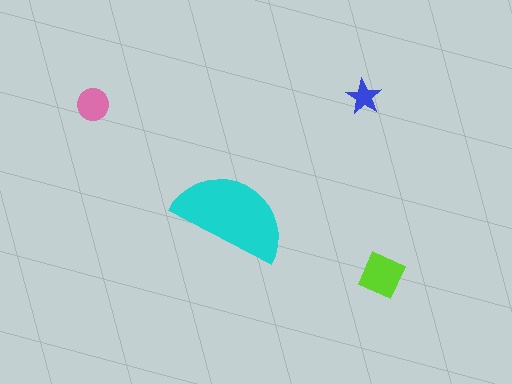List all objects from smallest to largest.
The blue star, the pink circle, the lime square, the cyan semicircle.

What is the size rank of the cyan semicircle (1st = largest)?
1st.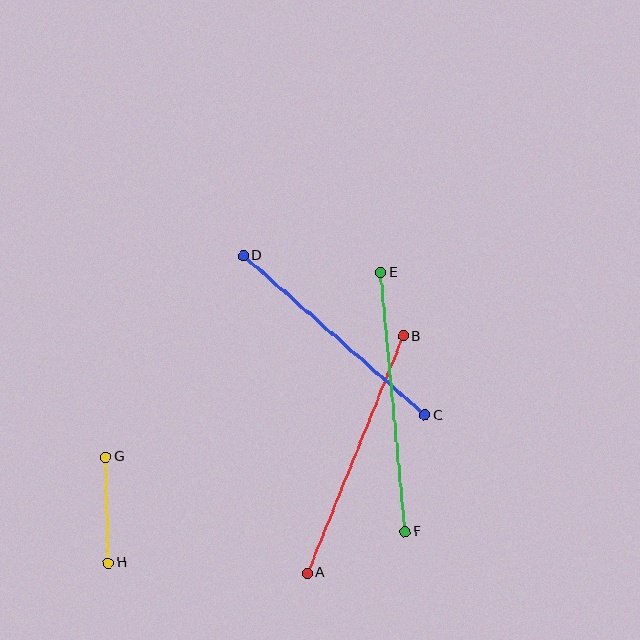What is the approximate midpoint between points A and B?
The midpoint is at approximately (355, 454) pixels.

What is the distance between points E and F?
The distance is approximately 260 pixels.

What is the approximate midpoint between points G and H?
The midpoint is at approximately (107, 510) pixels.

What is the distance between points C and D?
The distance is approximately 242 pixels.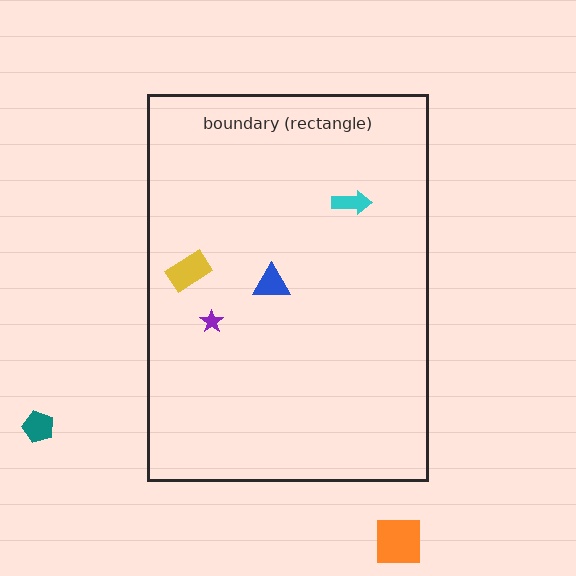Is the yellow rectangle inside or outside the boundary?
Inside.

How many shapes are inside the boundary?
4 inside, 2 outside.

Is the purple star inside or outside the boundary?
Inside.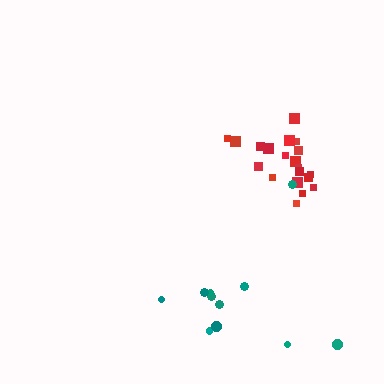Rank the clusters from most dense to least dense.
red, teal.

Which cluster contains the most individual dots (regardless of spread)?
Red (20).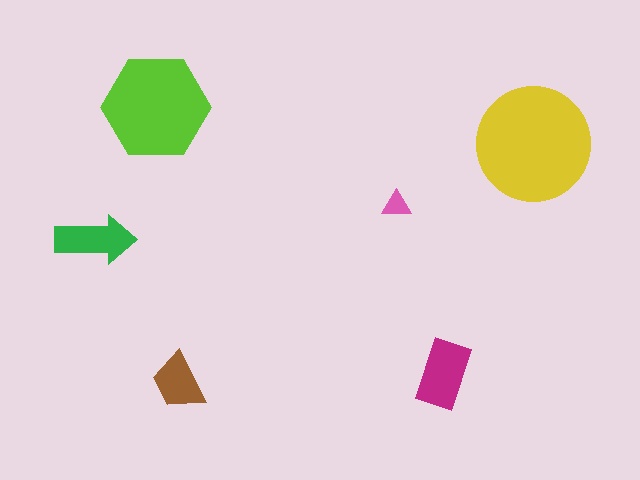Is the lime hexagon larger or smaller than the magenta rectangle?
Larger.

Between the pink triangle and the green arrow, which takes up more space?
The green arrow.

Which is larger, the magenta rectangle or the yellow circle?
The yellow circle.